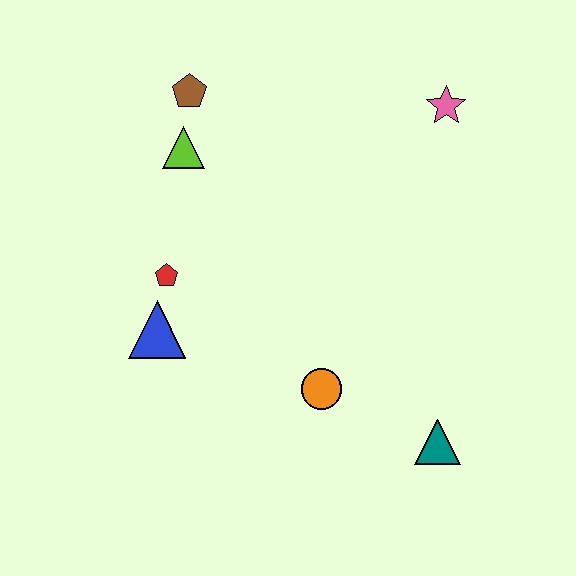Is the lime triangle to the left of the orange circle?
Yes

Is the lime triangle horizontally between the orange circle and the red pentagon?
Yes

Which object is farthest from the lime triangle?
The teal triangle is farthest from the lime triangle.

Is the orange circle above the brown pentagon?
No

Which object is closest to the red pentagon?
The blue triangle is closest to the red pentagon.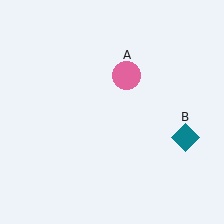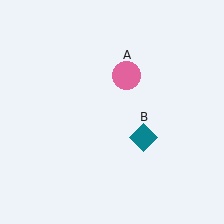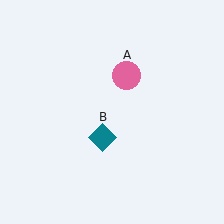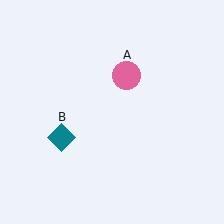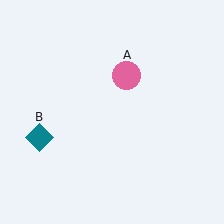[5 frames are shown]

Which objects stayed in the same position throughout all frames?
Pink circle (object A) remained stationary.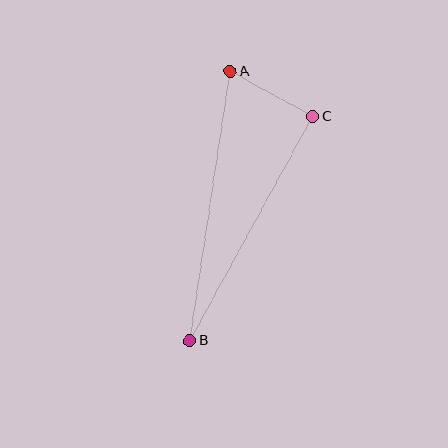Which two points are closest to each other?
Points A and C are closest to each other.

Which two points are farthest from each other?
Points A and B are farthest from each other.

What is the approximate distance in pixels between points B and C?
The distance between B and C is approximately 256 pixels.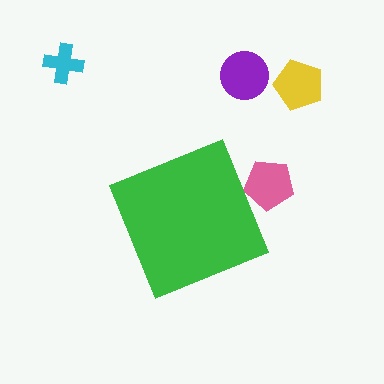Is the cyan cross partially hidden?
No, the cyan cross is fully visible.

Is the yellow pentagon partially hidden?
No, the yellow pentagon is fully visible.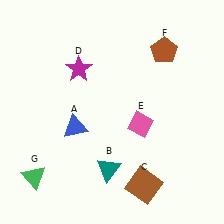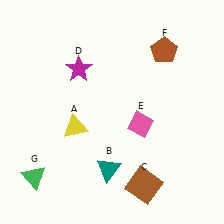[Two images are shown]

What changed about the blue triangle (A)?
In Image 1, A is blue. In Image 2, it changed to yellow.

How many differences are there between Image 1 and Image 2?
There is 1 difference between the two images.